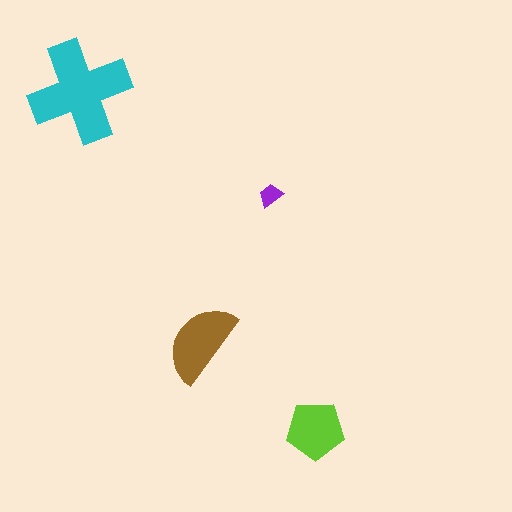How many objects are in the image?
There are 4 objects in the image.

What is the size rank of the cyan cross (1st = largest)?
1st.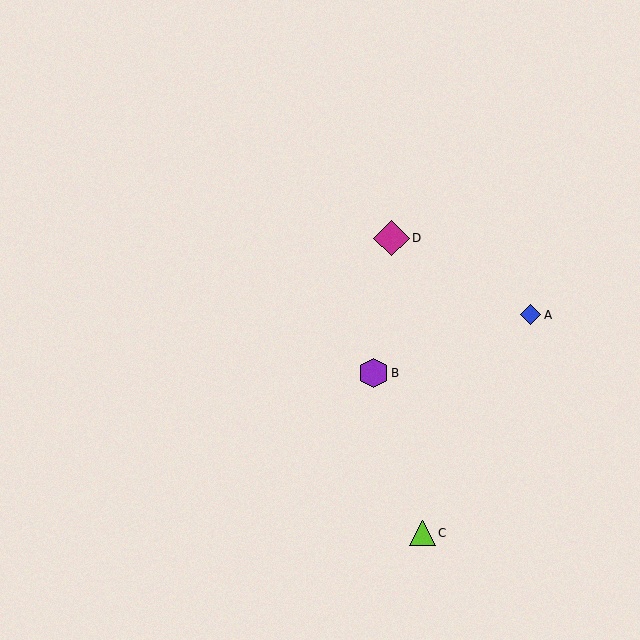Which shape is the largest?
The magenta diamond (labeled D) is the largest.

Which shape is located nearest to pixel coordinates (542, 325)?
The blue diamond (labeled A) at (531, 315) is nearest to that location.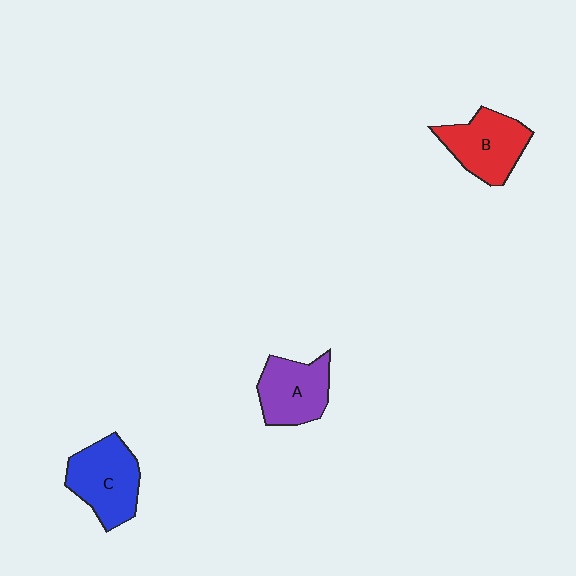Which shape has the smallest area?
Shape A (purple).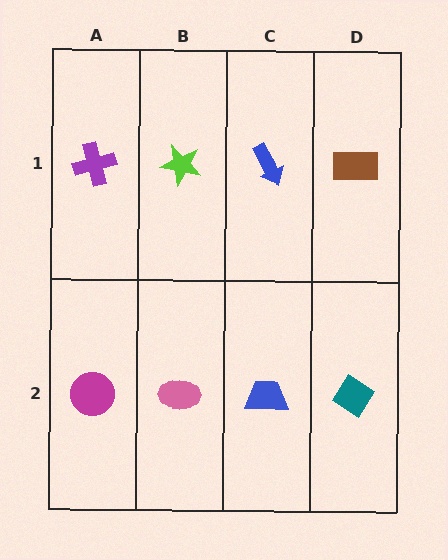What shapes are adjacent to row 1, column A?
A magenta circle (row 2, column A), a lime star (row 1, column B).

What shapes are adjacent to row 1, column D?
A teal diamond (row 2, column D), a blue arrow (row 1, column C).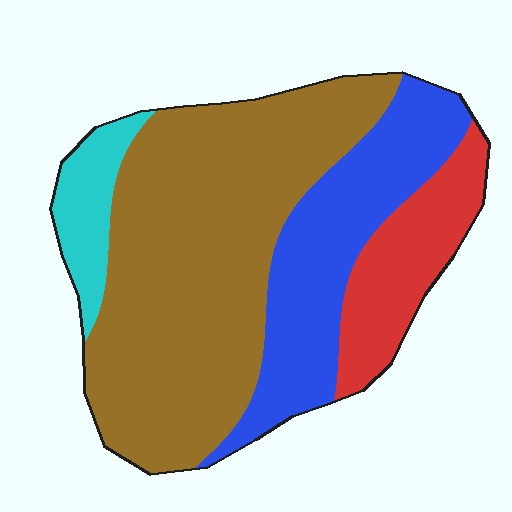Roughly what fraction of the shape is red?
Red takes up about one eighth (1/8) of the shape.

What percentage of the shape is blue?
Blue covers about 25% of the shape.